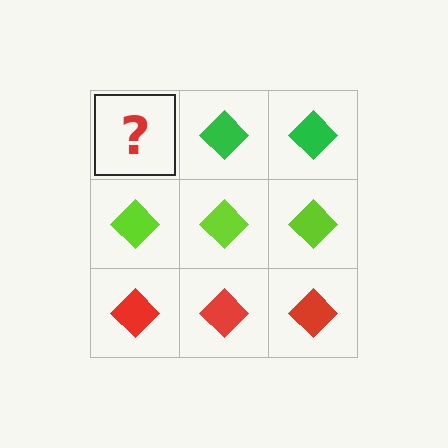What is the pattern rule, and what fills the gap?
The rule is that each row has a consistent color. The gap should be filled with a green diamond.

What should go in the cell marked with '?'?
The missing cell should contain a green diamond.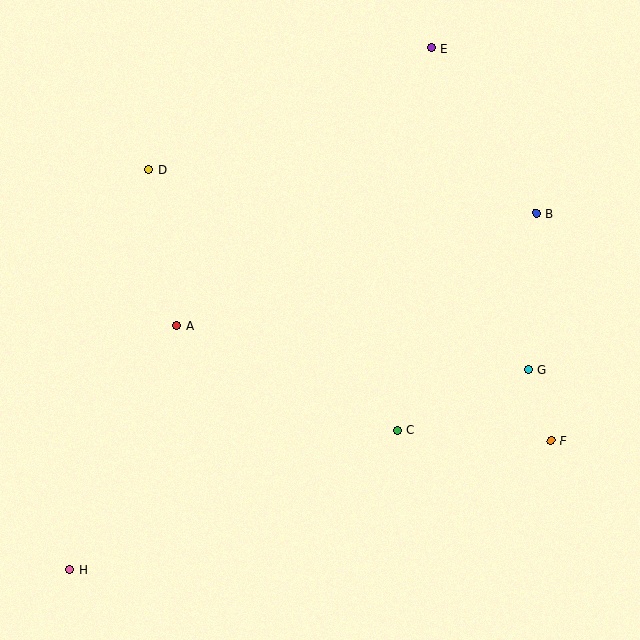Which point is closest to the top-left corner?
Point D is closest to the top-left corner.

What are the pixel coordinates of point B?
Point B is at (536, 213).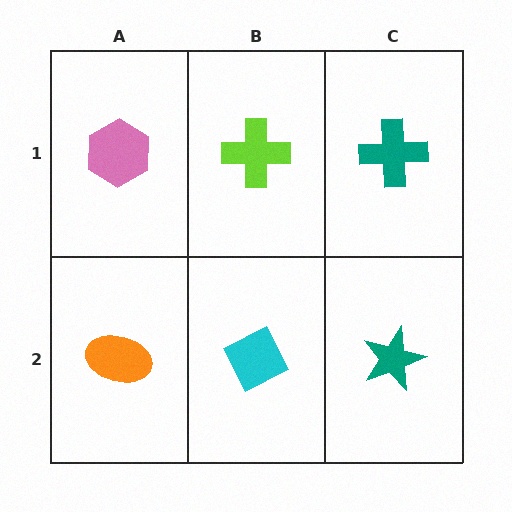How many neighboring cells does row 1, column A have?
2.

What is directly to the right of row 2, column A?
A cyan diamond.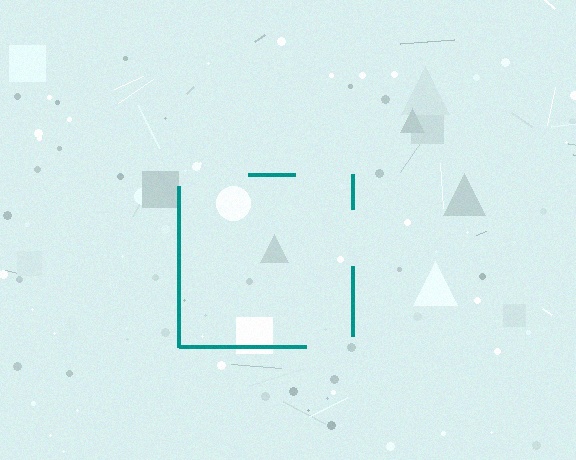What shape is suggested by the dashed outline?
The dashed outline suggests a square.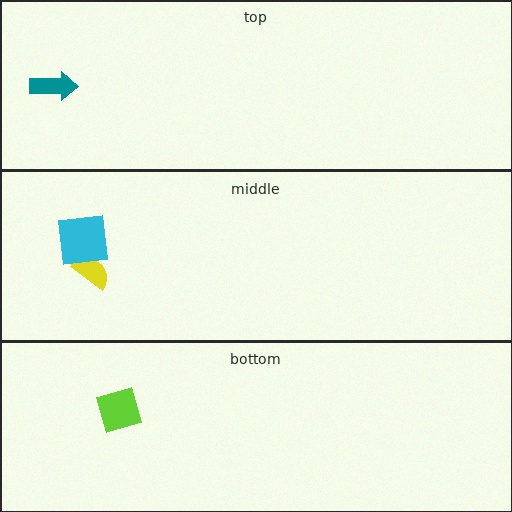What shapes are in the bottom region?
The lime diamond.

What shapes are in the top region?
The teal arrow.